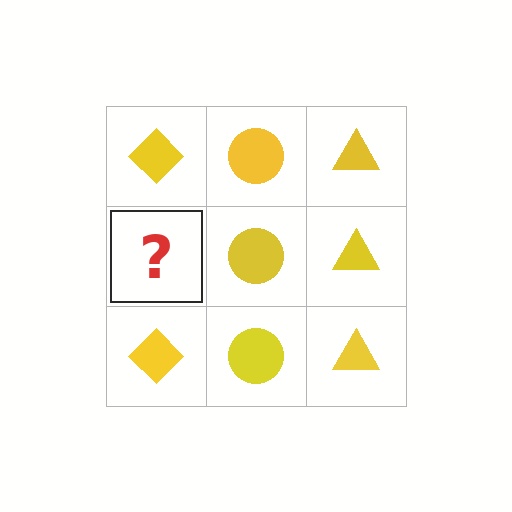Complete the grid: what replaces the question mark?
The question mark should be replaced with a yellow diamond.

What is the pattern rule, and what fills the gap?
The rule is that each column has a consistent shape. The gap should be filled with a yellow diamond.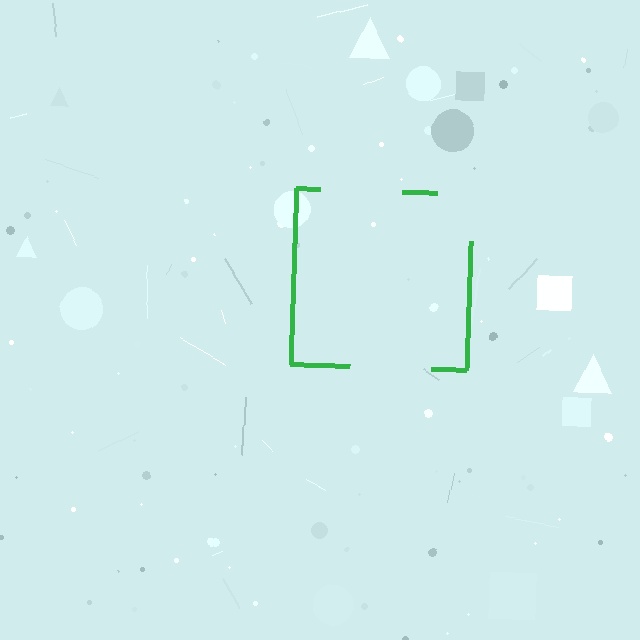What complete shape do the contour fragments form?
The contour fragments form a square.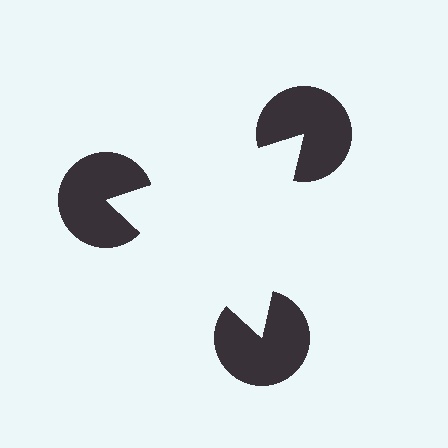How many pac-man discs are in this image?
There are 3 — one at each vertex of the illusory triangle.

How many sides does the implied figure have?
3 sides.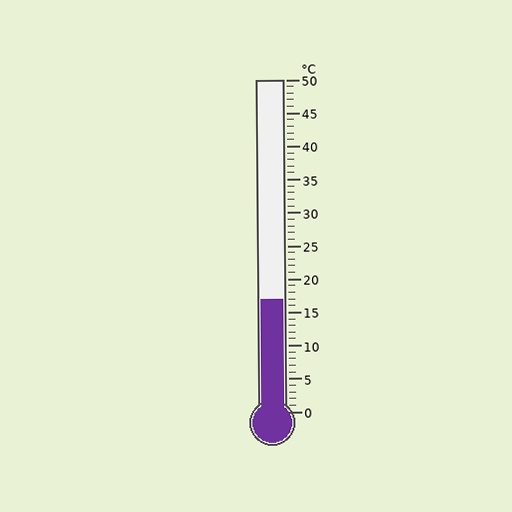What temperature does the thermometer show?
The thermometer shows approximately 17°C.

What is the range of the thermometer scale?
The thermometer scale ranges from 0°C to 50°C.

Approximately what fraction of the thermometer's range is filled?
The thermometer is filled to approximately 35% of its range.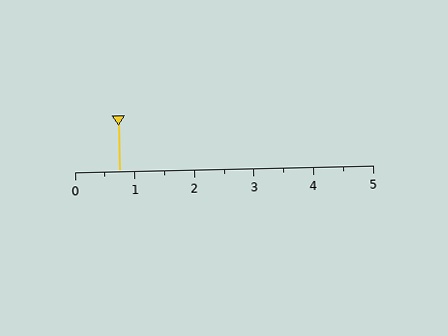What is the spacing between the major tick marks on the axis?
The major ticks are spaced 1 apart.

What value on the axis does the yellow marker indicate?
The marker indicates approximately 0.8.